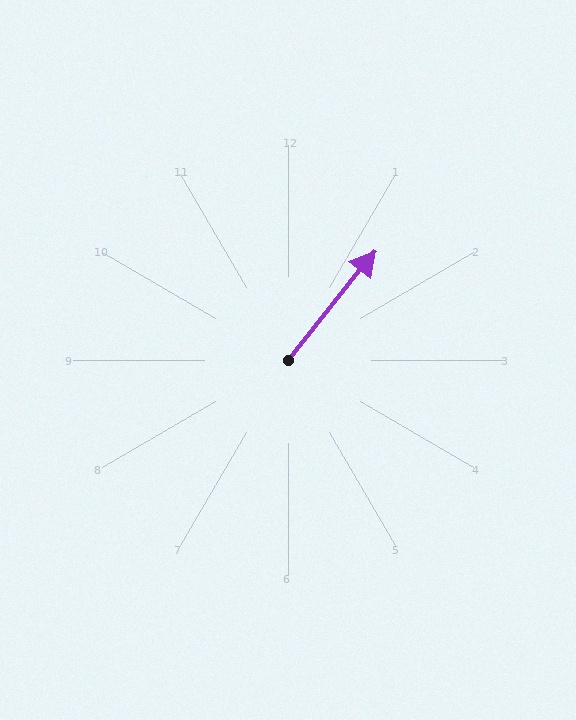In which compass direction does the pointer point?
Northeast.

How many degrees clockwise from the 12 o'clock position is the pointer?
Approximately 38 degrees.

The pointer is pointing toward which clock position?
Roughly 1 o'clock.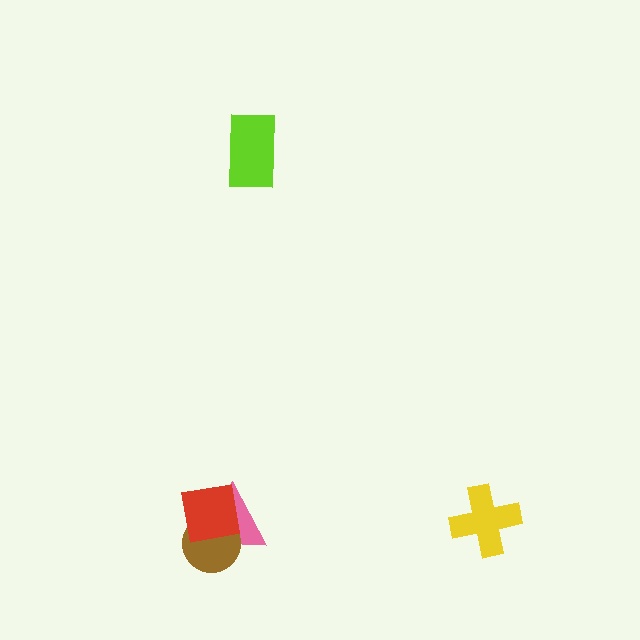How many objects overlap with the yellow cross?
0 objects overlap with the yellow cross.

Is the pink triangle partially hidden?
Yes, it is partially covered by another shape.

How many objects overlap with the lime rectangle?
0 objects overlap with the lime rectangle.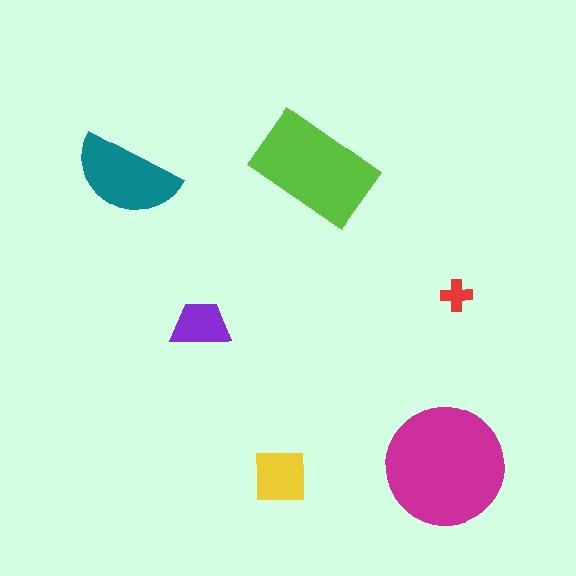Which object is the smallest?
The red cross.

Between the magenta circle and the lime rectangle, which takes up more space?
The magenta circle.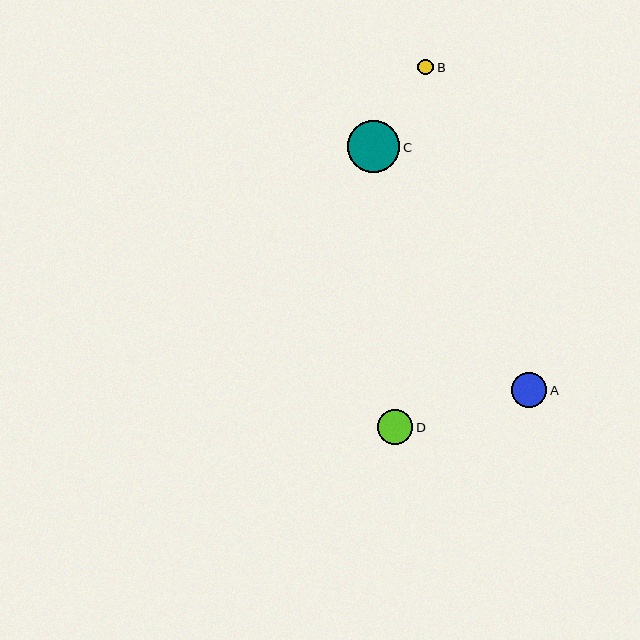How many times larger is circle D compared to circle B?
Circle D is approximately 2.2 times the size of circle B.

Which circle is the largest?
Circle C is the largest with a size of approximately 52 pixels.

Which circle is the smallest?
Circle B is the smallest with a size of approximately 16 pixels.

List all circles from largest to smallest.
From largest to smallest: C, A, D, B.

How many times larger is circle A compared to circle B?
Circle A is approximately 2.2 times the size of circle B.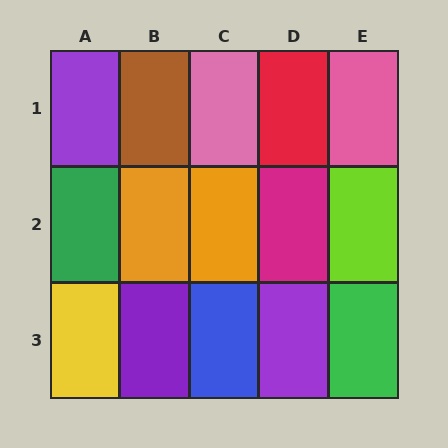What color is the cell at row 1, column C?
Pink.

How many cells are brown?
1 cell is brown.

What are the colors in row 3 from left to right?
Yellow, purple, blue, purple, green.